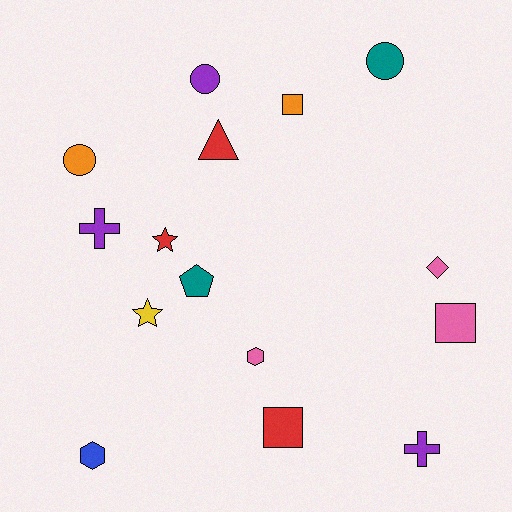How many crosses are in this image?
There are 2 crosses.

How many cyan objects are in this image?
There are no cyan objects.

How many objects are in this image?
There are 15 objects.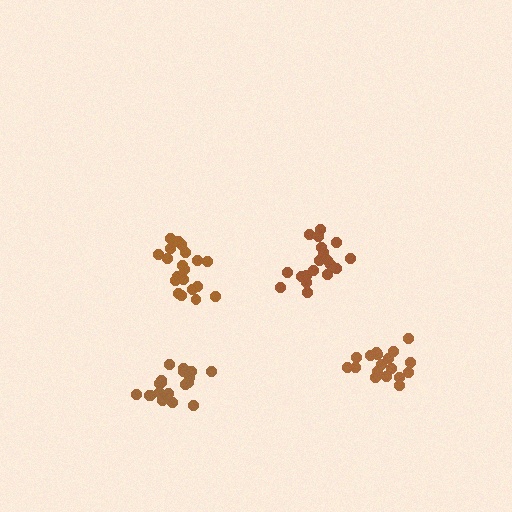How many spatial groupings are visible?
There are 4 spatial groupings.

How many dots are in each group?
Group 1: 19 dots, Group 2: 20 dots, Group 3: 20 dots, Group 4: 18 dots (77 total).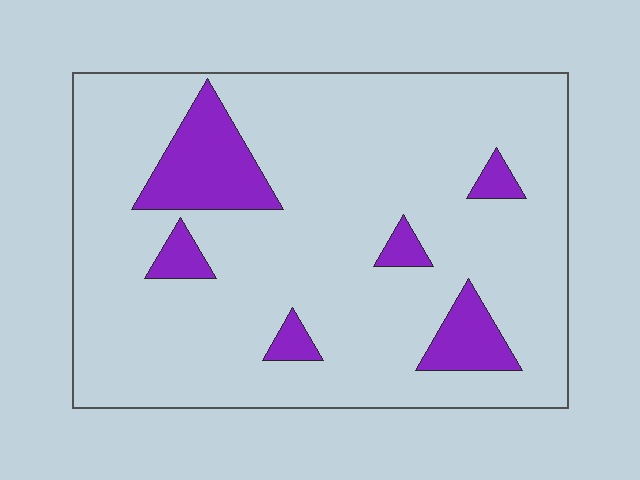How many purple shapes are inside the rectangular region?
6.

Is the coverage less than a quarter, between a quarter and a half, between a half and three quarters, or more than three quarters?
Less than a quarter.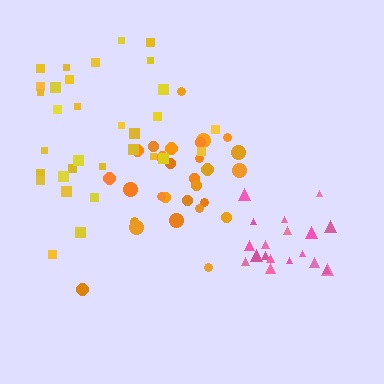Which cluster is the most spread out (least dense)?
Yellow.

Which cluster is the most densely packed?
Pink.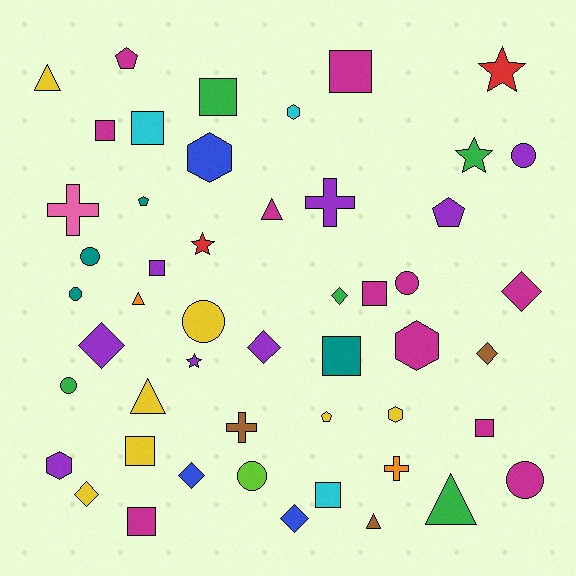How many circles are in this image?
There are 8 circles.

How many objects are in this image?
There are 50 objects.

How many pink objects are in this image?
There is 1 pink object.